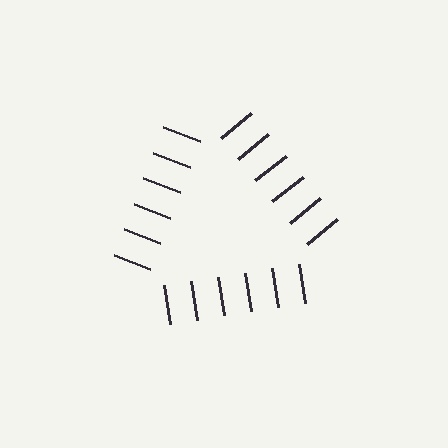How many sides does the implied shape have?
3 sides — the line-ends trace a triangle.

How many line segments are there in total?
18 — 6 along each of the 3 edges.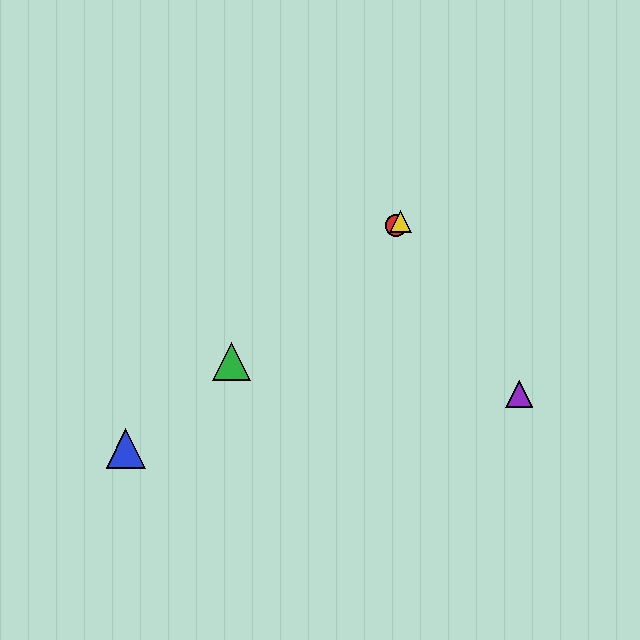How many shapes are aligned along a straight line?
4 shapes (the red circle, the blue triangle, the green triangle, the yellow triangle) are aligned along a straight line.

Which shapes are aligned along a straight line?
The red circle, the blue triangle, the green triangle, the yellow triangle are aligned along a straight line.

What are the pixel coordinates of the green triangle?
The green triangle is at (231, 361).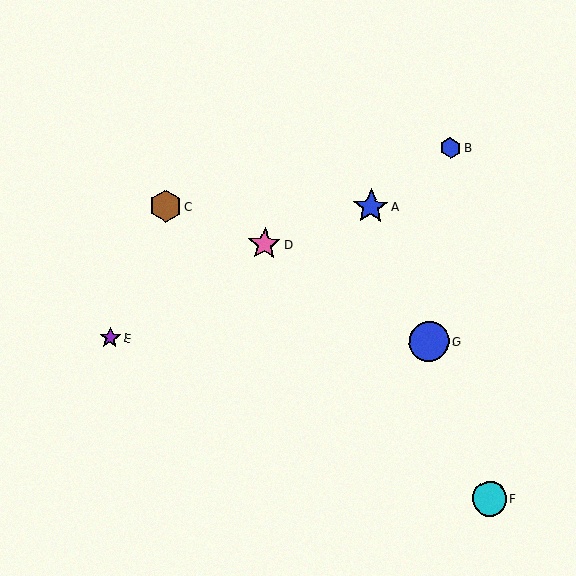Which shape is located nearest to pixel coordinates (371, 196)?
The blue star (labeled A) at (371, 207) is nearest to that location.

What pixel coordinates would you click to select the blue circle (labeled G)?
Click at (429, 341) to select the blue circle G.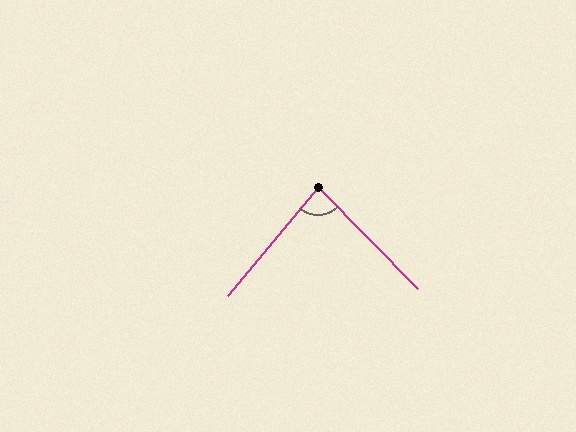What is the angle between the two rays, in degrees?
Approximately 84 degrees.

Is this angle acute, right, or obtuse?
It is acute.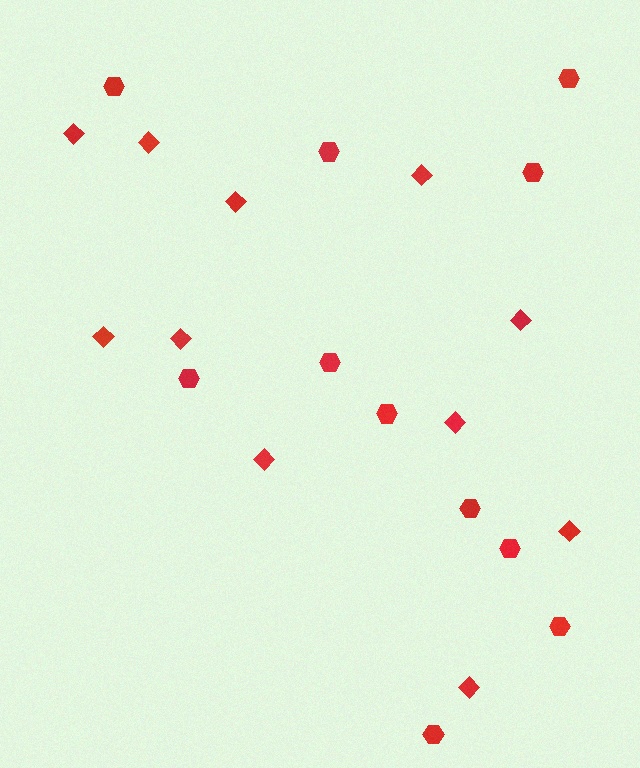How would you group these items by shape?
There are 2 groups: one group of diamonds (11) and one group of hexagons (11).